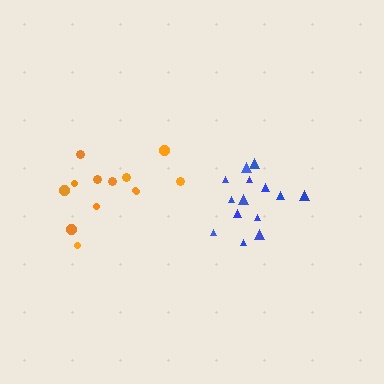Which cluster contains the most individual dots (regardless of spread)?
Blue (14).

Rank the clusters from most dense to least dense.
blue, orange.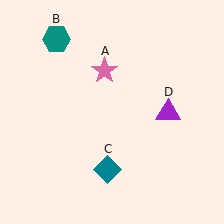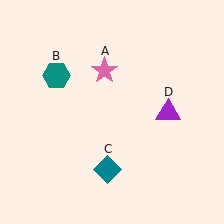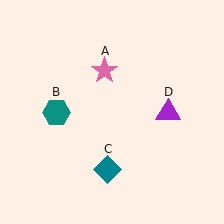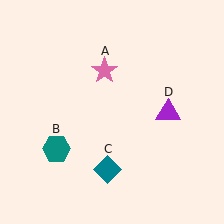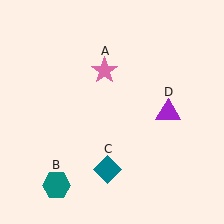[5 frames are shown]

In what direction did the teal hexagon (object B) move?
The teal hexagon (object B) moved down.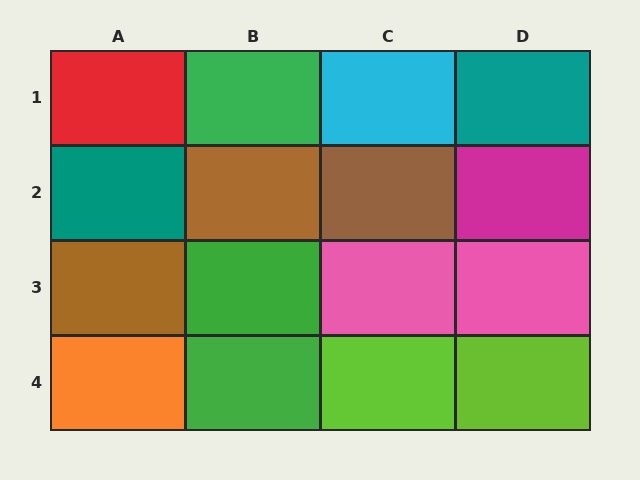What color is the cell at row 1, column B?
Green.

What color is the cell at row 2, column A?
Teal.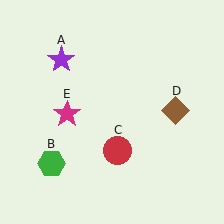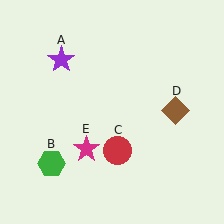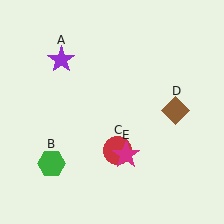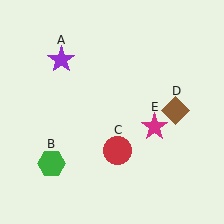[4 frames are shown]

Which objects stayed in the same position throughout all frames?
Purple star (object A) and green hexagon (object B) and red circle (object C) and brown diamond (object D) remained stationary.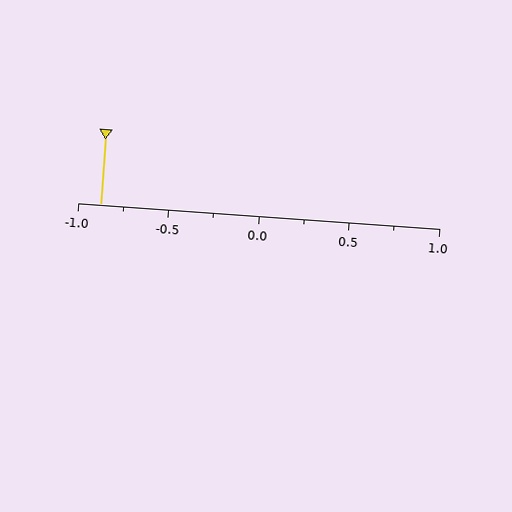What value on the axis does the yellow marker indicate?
The marker indicates approximately -0.88.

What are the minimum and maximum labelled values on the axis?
The axis runs from -1.0 to 1.0.